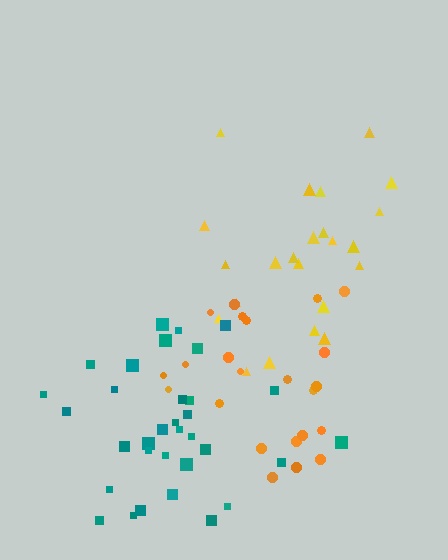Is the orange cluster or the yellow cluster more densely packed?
Orange.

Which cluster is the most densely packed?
Orange.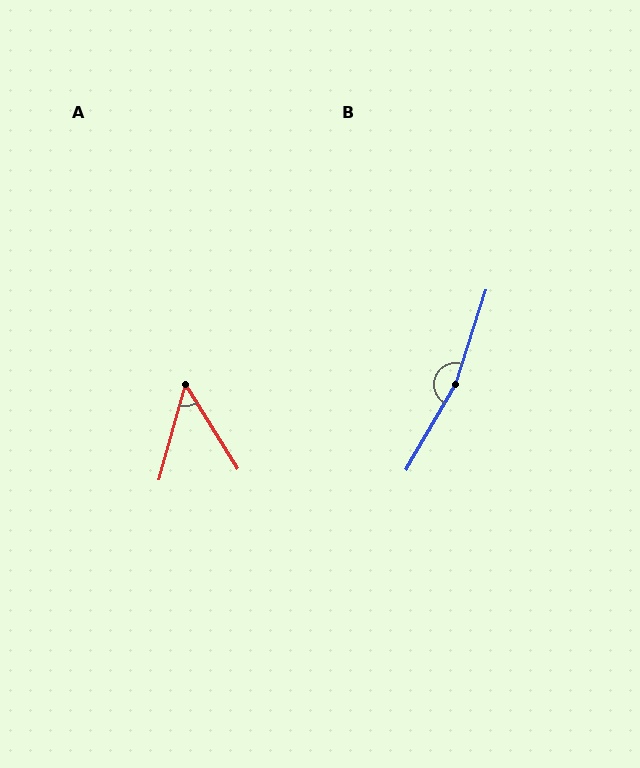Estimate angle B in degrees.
Approximately 168 degrees.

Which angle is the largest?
B, at approximately 168 degrees.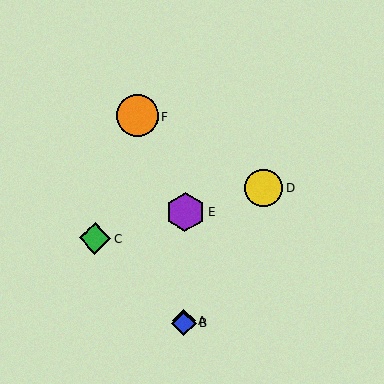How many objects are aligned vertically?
3 objects (A, B, E) are aligned vertically.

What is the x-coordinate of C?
Object C is at x≈95.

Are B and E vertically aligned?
Yes, both are at x≈184.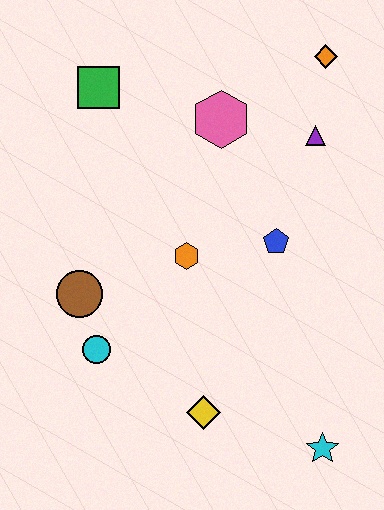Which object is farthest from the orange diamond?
The cyan star is farthest from the orange diamond.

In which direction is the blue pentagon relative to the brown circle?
The blue pentagon is to the right of the brown circle.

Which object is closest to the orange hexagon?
The blue pentagon is closest to the orange hexagon.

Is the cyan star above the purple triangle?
No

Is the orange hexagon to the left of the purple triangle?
Yes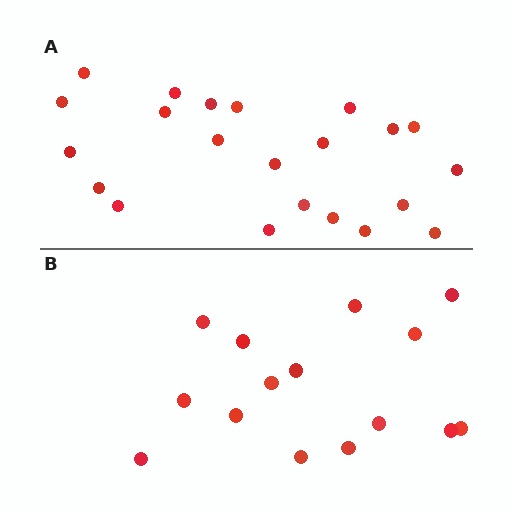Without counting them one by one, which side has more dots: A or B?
Region A (the top region) has more dots.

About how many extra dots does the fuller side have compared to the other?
Region A has roughly 8 or so more dots than region B.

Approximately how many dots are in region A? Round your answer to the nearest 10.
About 20 dots. (The exact count is 22, which rounds to 20.)